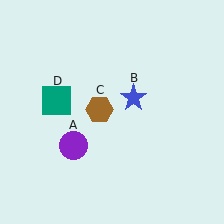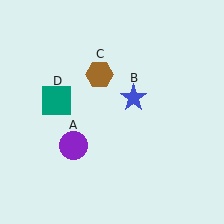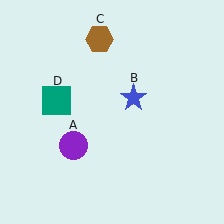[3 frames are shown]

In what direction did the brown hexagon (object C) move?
The brown hexagon (object C) moved up.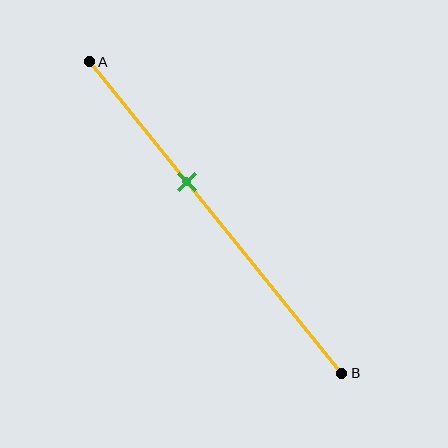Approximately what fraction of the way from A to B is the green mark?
The green mark is approximately 40% of the way from A to B.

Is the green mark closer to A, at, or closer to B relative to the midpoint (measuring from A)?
The green mark is closer to point A than the midpoint of segment AB.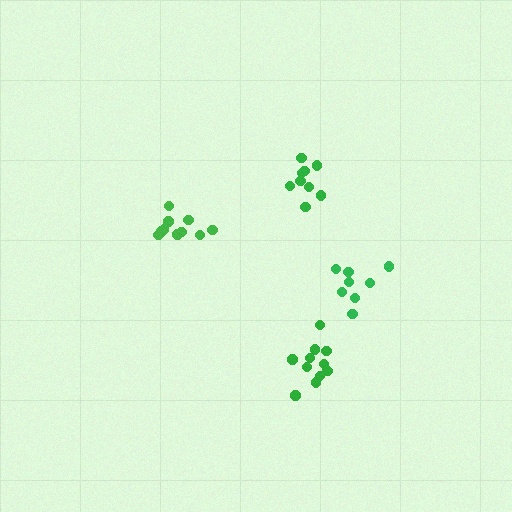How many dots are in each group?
Group 1: 10 dots, Group 2: 9 dots, Group 3: 8 dots, Group 4: 11 dots (38 total).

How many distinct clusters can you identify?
There are 4 distinct clusters.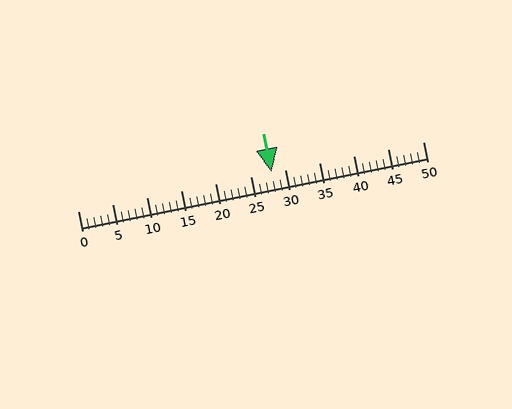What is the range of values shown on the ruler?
The ruler shows values from 0 to 50.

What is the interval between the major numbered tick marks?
The major tick marks are spaced 5 units apart.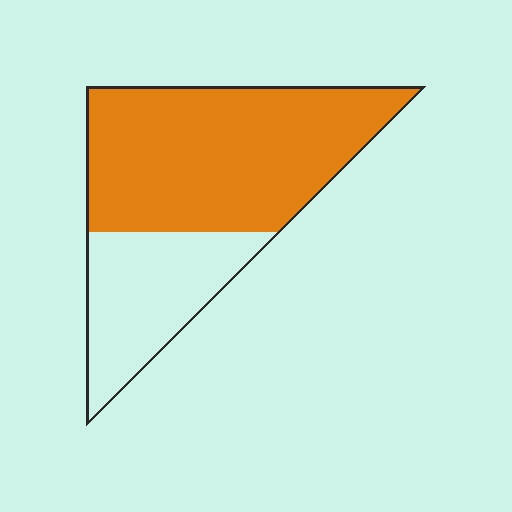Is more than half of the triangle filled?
Yes.